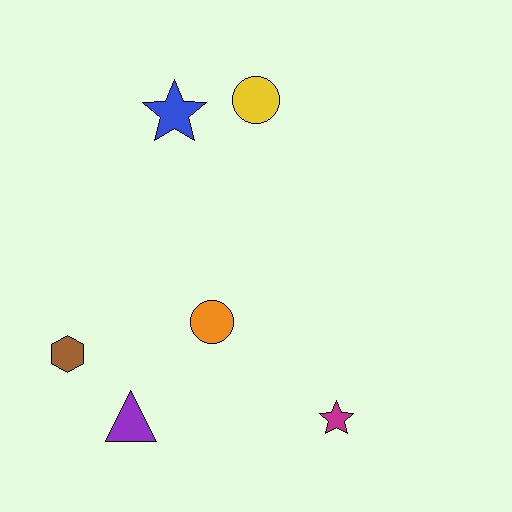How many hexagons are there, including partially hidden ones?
There is 1 hexagon.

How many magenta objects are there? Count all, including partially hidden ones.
There is 1 magenta object.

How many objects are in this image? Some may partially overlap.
There are 6 objects.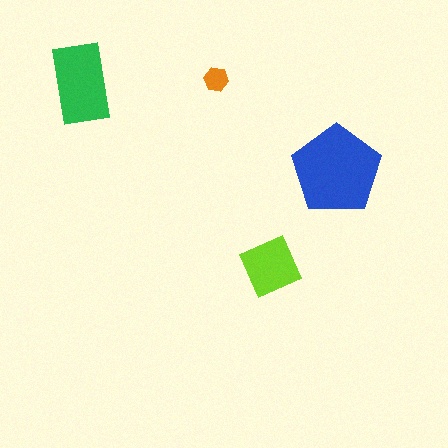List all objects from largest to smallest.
The blue pentagon, the green rectangle, the lime diamond, the orange hexagon.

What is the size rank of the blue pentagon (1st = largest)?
1st.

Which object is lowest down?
The lime diamond is bottommost.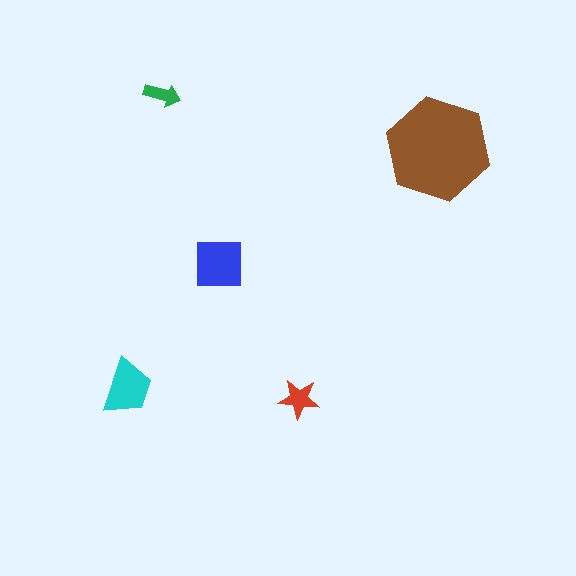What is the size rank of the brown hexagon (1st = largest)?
1st.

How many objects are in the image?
There are 5 objects in the image.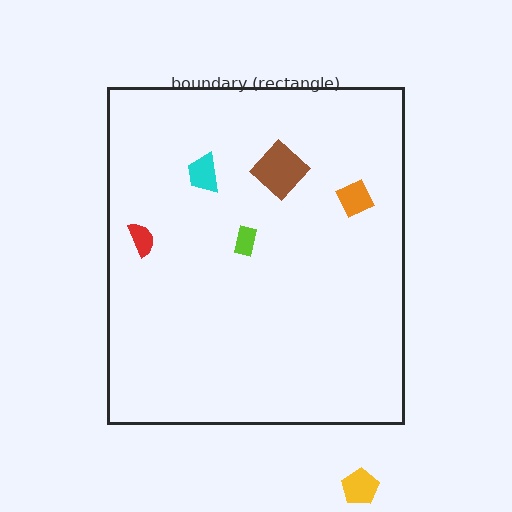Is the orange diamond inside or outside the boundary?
Inside.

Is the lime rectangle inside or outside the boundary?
Inside.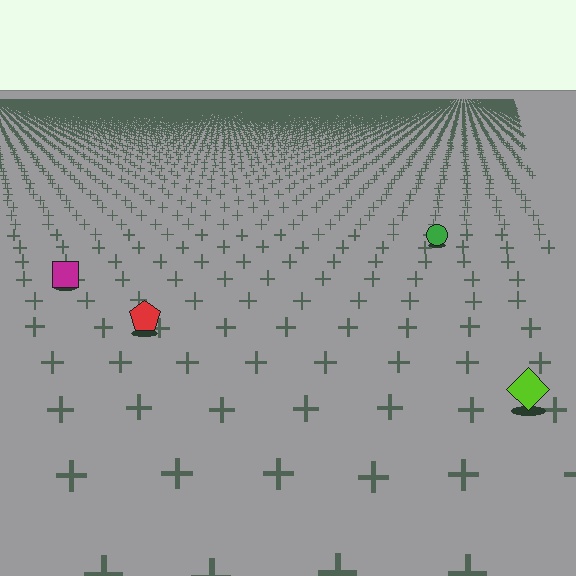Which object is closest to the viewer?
The lime diamond is closest. The texture marks near it are larger and more spread out.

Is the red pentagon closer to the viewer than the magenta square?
Yes. The red pentagon is closer — you can tell from the texture gradient: the ground texture is coarser near it.